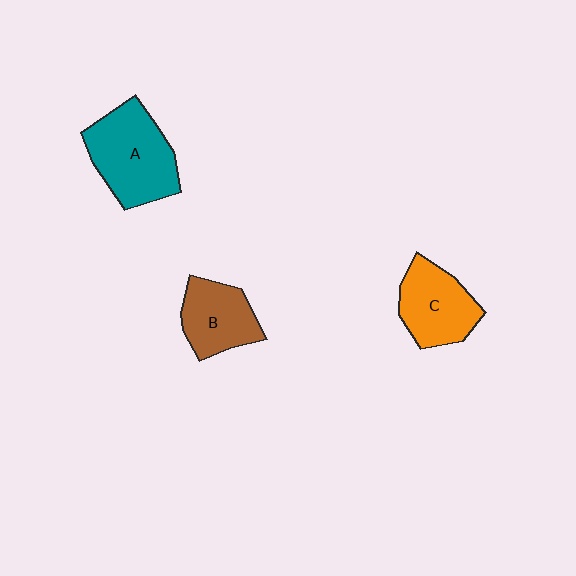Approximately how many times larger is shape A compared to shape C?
Approximately 1.3 times.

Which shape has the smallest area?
Shape B (brown).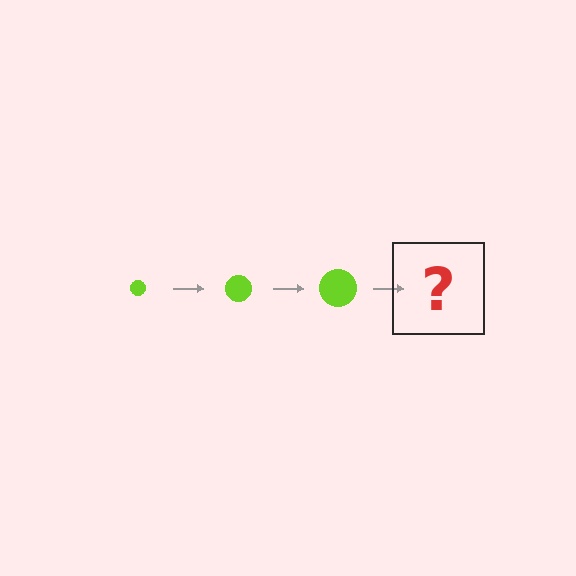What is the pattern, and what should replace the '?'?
The pattern is that the circle gets progressively larger each step. The '?' should be a lime circle, larger than the previous one.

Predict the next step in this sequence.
The next step is a lime circle, larger than the previous one.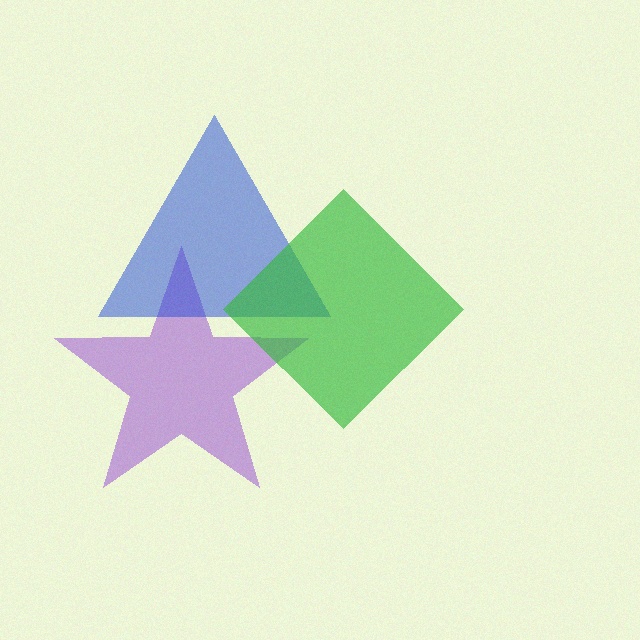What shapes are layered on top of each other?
The layered shapes are: a purple star, a blue triangle, a green diamond.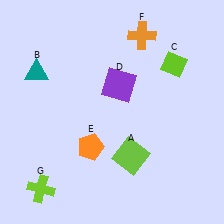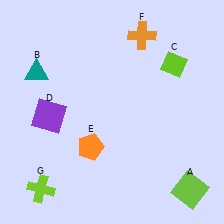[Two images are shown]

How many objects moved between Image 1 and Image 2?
2 objects moved between the two images.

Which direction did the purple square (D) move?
The purple square (D) moved left.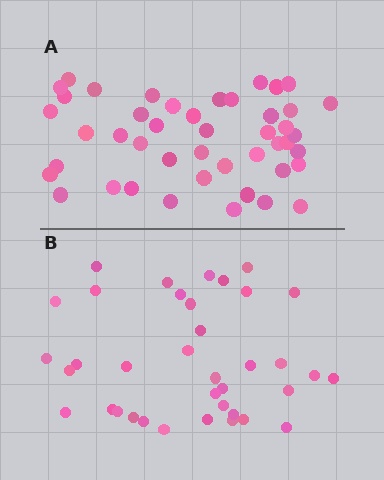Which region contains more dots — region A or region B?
Region A (the top region) has more dots.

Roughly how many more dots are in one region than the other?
Region A has roughly 8 or so more dots than region B.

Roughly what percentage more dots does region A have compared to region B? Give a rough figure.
About 20% more.